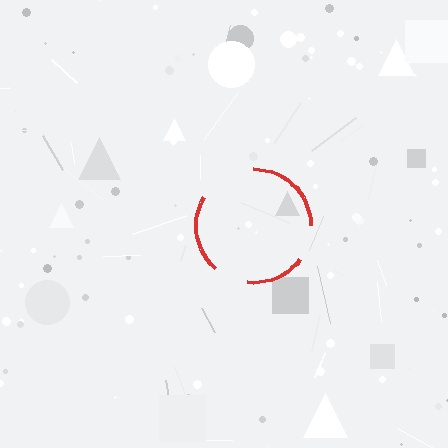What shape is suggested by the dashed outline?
The dashed outline suggests a circle.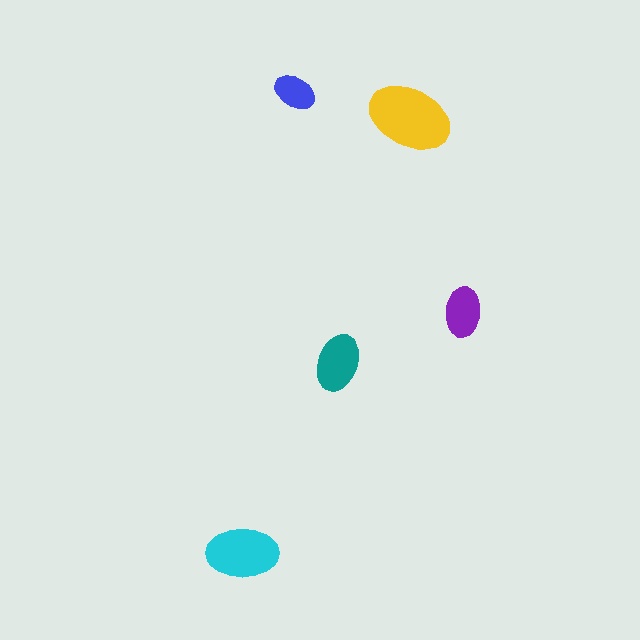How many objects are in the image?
There are 5 objects in the image.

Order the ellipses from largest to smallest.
the yellow one, the cyan one, the teal one, the purple one, the blue one.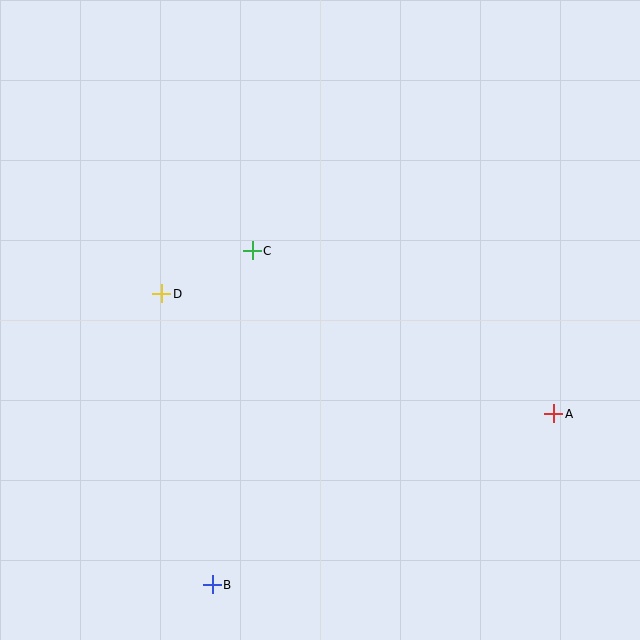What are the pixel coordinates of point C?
Point C is at (252, 251).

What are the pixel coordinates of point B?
Point B is at (212, 585).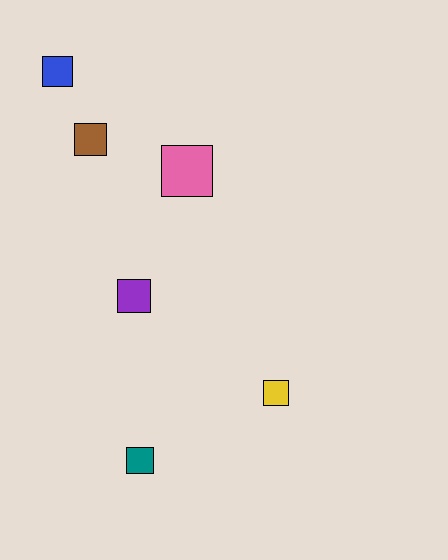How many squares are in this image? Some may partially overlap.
There are 6 squares.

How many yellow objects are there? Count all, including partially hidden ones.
There is 1 yellow object.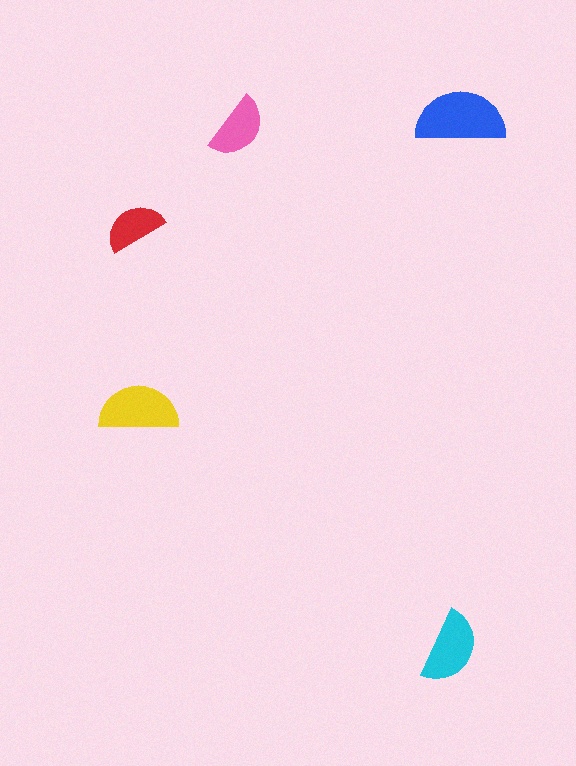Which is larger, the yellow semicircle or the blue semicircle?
The blue one.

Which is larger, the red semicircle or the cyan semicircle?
The cyan one.